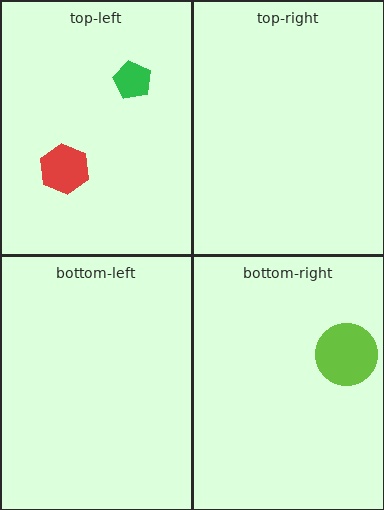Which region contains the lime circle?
The bottom-right region.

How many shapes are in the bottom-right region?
1.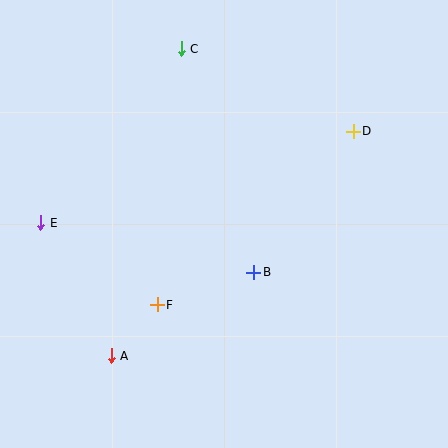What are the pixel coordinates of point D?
Point D is at (353, 131).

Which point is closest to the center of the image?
Point B at (254, 272) is closest to the center.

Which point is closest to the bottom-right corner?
Point B is closest to the bottom-right corner.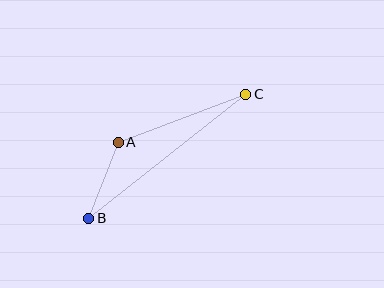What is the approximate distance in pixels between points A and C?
The distance between A and C is approximately 136 pixels.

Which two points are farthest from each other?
Points B and C are farthest from each other.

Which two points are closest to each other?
Points A and B are closest to each other.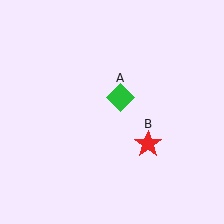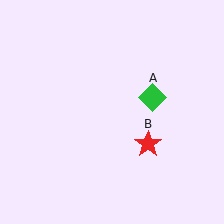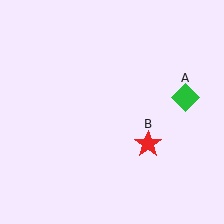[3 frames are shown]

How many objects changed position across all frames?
1 object changed position: green diamond (object A).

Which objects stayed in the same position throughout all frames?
Red star (object B) remained stationary.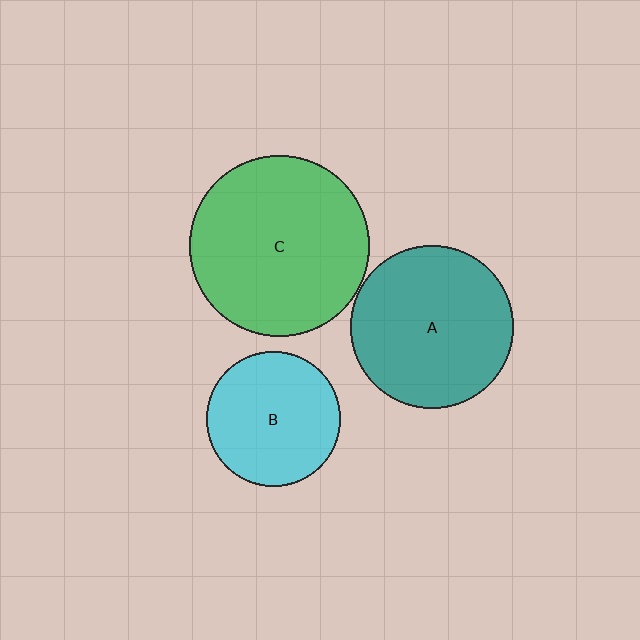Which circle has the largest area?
Circle C (green).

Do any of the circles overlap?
No, none of the circles overlap.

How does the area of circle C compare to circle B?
Approximately 1.8 times.